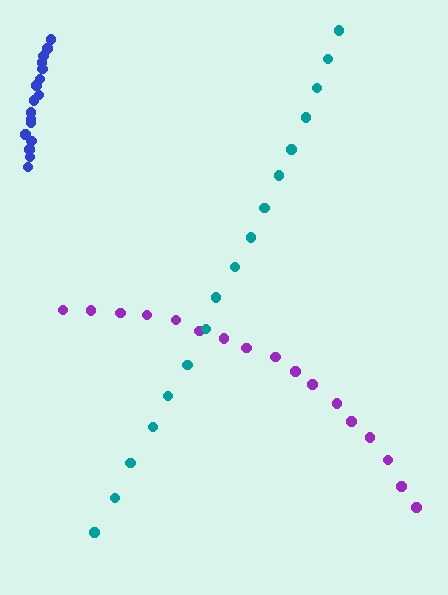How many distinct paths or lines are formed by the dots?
There are 3 distinct paths.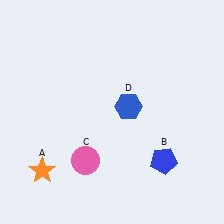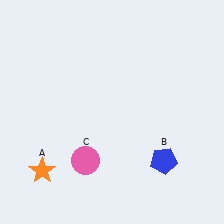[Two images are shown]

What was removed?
The blue hexagon (D) was removed in Image 2.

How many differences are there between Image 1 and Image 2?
There is 1 difference between the two images.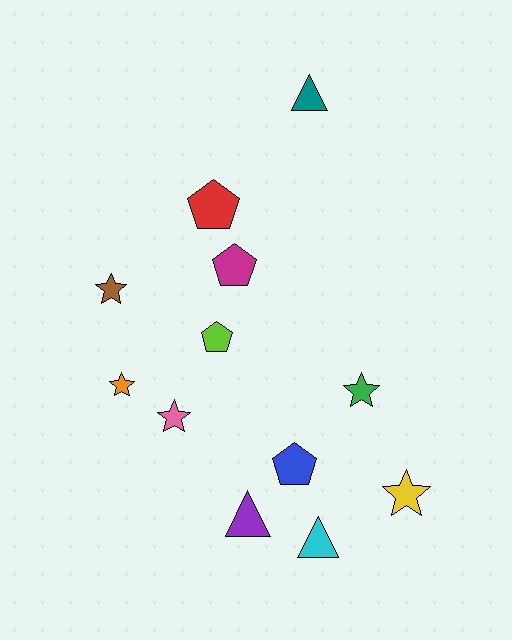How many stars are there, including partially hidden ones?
There are 5 stars.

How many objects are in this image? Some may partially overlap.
There are 12 objects.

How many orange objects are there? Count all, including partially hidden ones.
There is 1 orange object.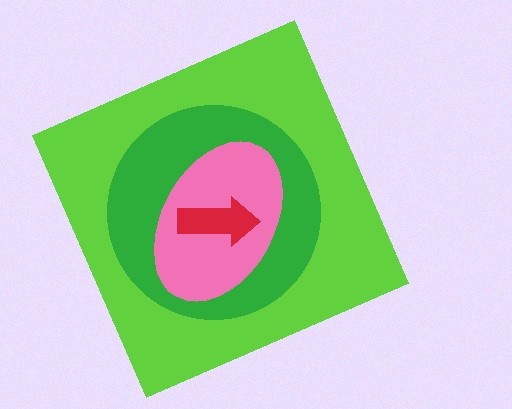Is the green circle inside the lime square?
Yes.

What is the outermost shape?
The lime square.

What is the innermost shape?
The red arrow.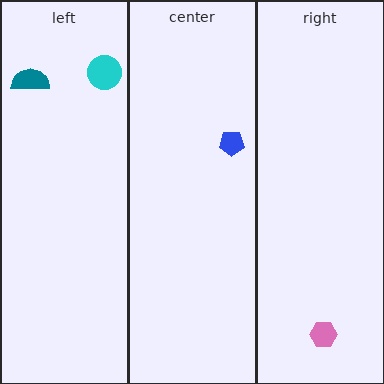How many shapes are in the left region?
2.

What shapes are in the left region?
The teal semicircle, the cyan circle.